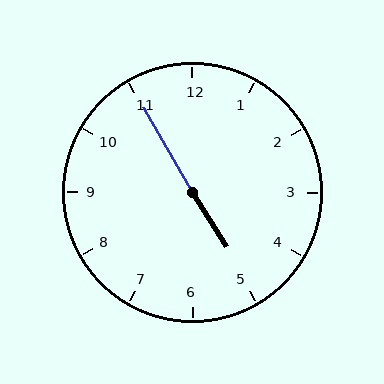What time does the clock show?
4:55.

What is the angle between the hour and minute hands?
Approximately 178 degrees.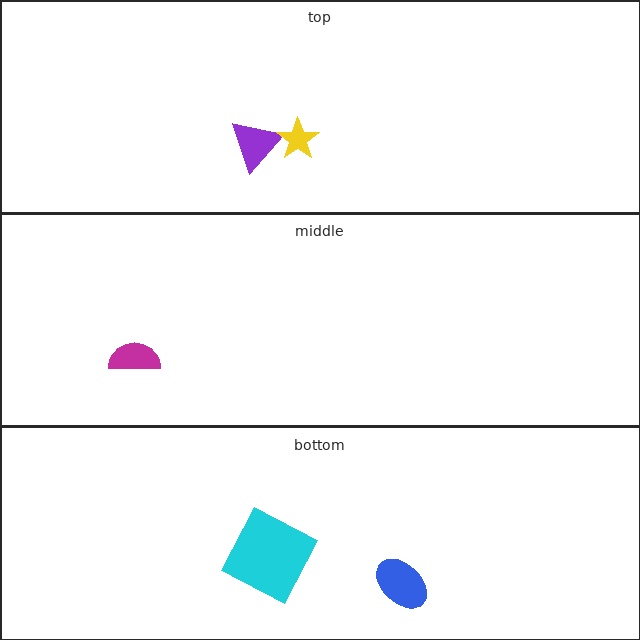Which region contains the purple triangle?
The top region.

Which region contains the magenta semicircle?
The middle region.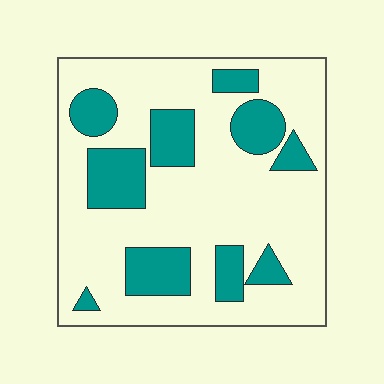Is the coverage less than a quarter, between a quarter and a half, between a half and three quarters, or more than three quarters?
Between a quarter and a half.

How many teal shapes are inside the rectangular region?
10.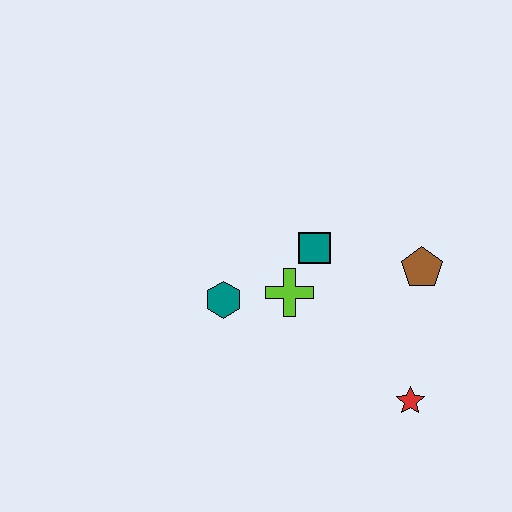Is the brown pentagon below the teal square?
Yes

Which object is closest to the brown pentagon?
The teal square is closest to the brown pentagon.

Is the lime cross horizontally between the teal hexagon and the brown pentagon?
Yes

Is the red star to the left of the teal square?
No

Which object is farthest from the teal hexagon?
The red star is farthest from the teal hexagon.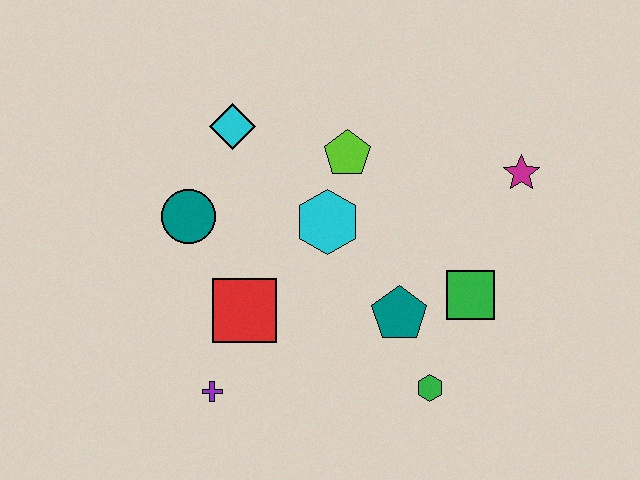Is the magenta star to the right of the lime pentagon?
Yes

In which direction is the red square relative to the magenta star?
The red square is to the left of the magenta star.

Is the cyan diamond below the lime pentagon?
No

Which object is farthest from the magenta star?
The purple cross is farthest from the magenta star.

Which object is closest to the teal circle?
The cyan diamond is closest to the teal circle.